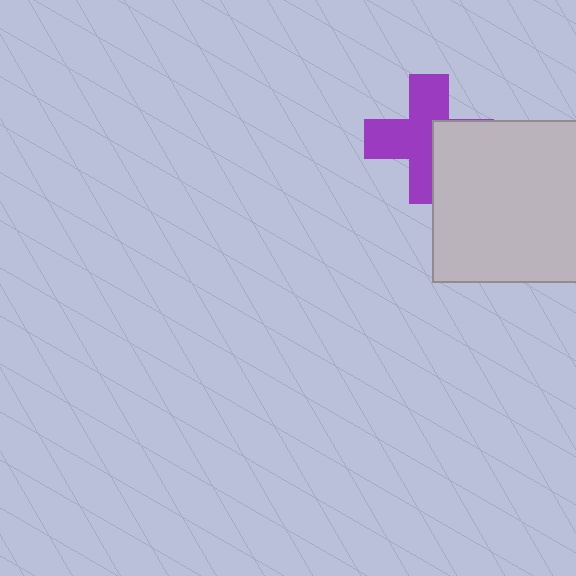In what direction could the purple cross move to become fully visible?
The purple cross could move left. That would shift it out from behind the light gray rectangle entirely.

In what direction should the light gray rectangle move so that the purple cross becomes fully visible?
The light gray rectangle should move right. That is the shortest direction to clear the overlap and leave the purple cross fully visible.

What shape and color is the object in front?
The object in front is a light gray rectangle.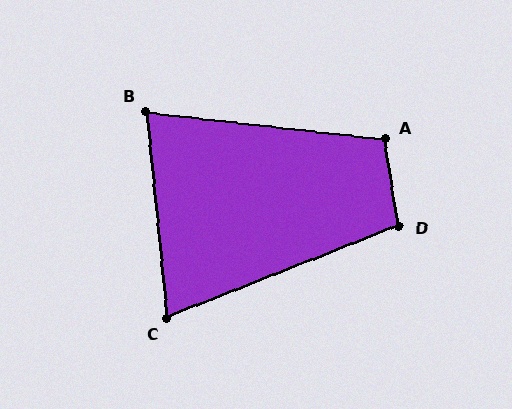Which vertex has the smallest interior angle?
C, at approximately 74 degrees.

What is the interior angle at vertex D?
Approximately 103 degrees (obtuse).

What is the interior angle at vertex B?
Approximately 77 degrees (acute).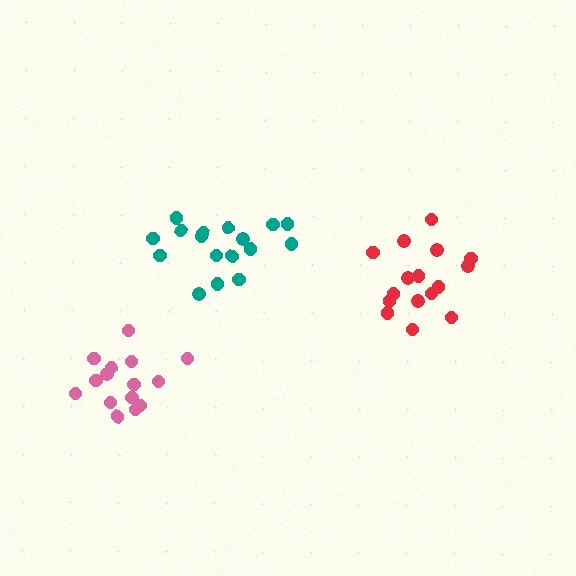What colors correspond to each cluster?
The clusters are colored: red, teal, pink.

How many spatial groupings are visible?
There are 3 spatial groupings.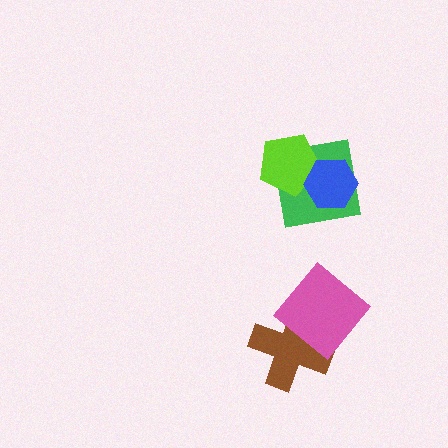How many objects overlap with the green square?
2 objects overlap with the green square.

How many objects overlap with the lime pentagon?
2 objects overlap with the lime pentagon.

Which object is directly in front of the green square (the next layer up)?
The lime pentagon is directly in front of the green square.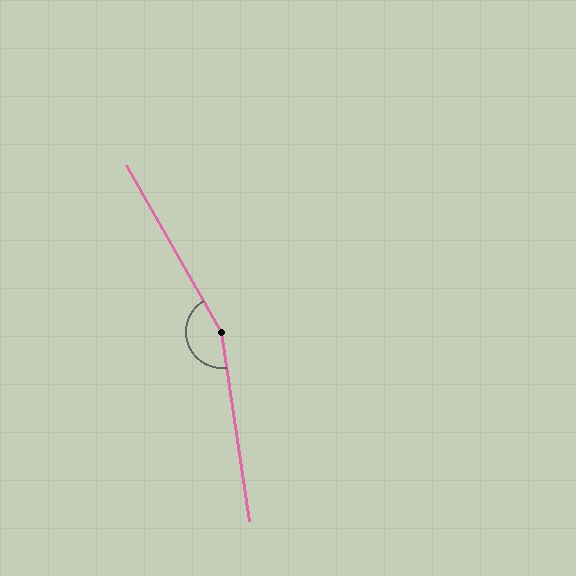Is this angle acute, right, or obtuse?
It is obtuse.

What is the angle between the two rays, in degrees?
Approximately 158 degrees.